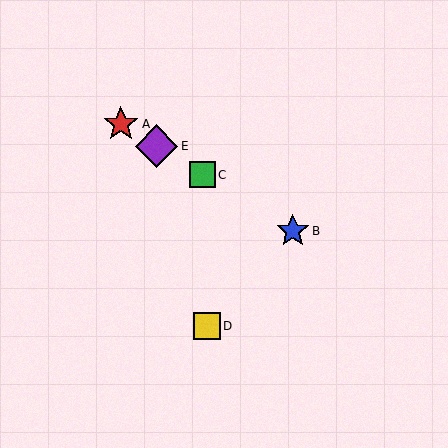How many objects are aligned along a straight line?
4 objects (A, B, C, E) are aligned along a straight line.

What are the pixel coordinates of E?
Object E is at (157, 146).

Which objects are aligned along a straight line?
Objects A, B, C, E are aligned along a straight line.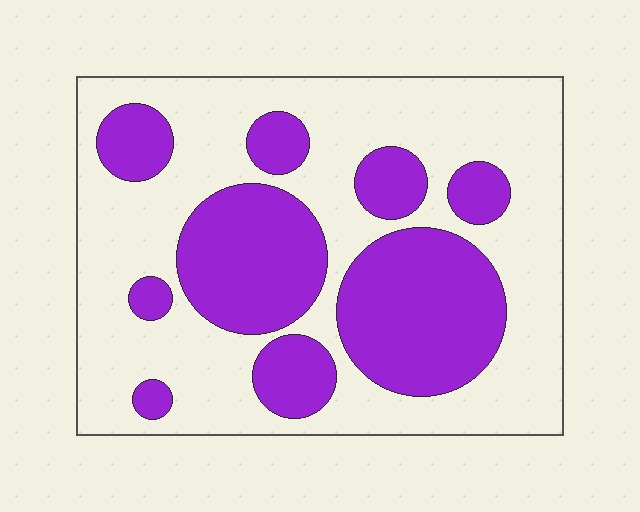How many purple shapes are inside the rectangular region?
9.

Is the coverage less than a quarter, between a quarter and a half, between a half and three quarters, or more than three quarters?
Between a quarter and a half.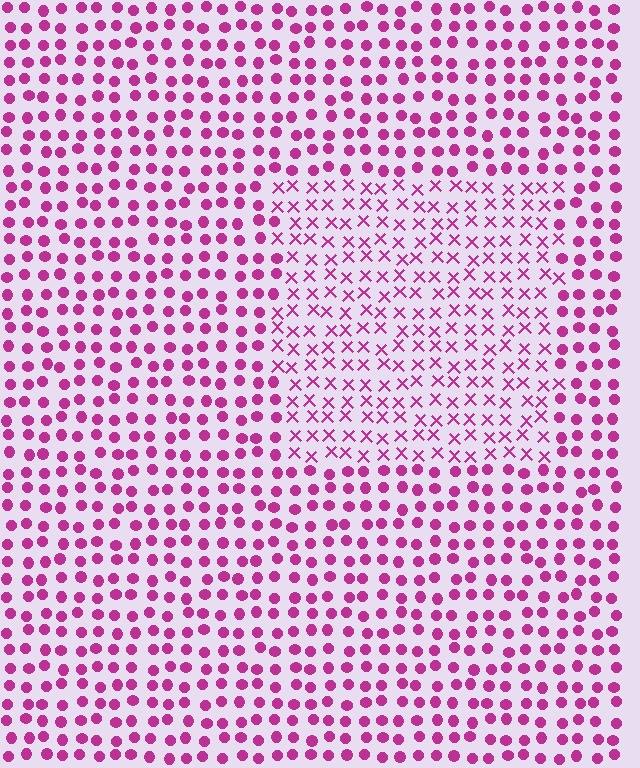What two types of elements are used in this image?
The image uses X marks inside the rectangle region and circles outside it.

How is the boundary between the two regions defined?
The boundary is defined by a change in element shape: X marks inside vs. circles outside. All elements share the same color and spacing.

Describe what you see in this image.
The image is filled with small magenta elements arranged in a uniform grid. A rectangle-shaped region contains X marks, while the surrounding area contains circles. The boundary is defined purely by the change in element shape.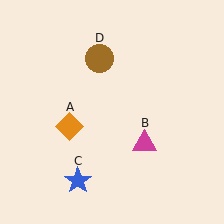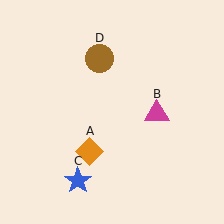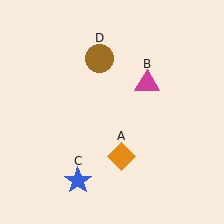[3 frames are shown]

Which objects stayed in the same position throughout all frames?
Blue star (object C) and brown circle (object D) remained stationary.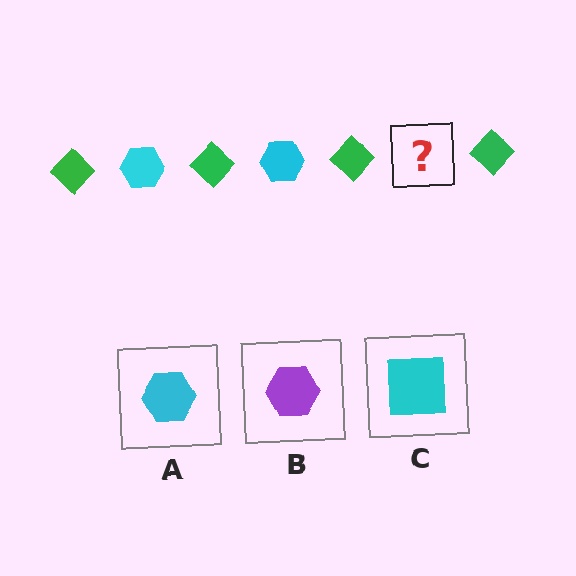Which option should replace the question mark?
Option A.